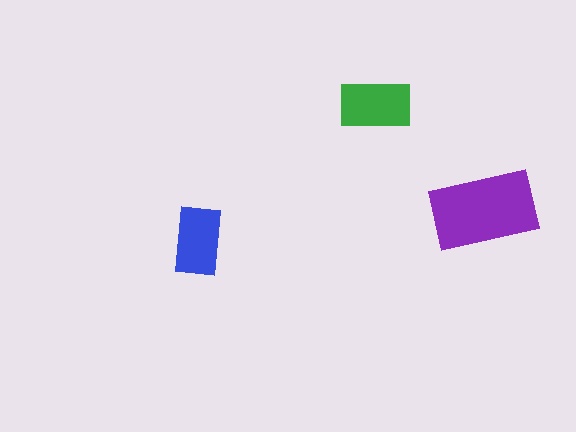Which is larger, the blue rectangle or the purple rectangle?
The purple one.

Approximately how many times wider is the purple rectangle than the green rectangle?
About 1.5 times wider.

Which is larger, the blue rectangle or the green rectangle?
The green one.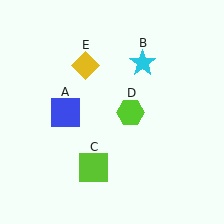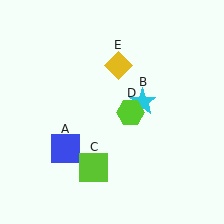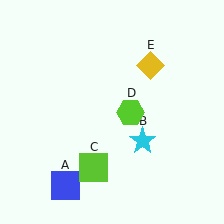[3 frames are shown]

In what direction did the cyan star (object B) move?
The cyan star (object B) moved down.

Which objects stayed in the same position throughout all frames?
Lime square (object C) and lime hexagon (object D) remained stationary.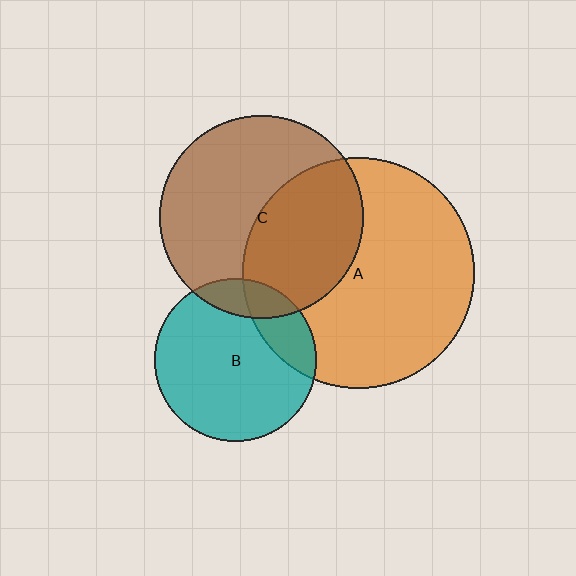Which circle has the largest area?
Circle A (orange).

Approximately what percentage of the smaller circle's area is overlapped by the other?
Approximately 15%.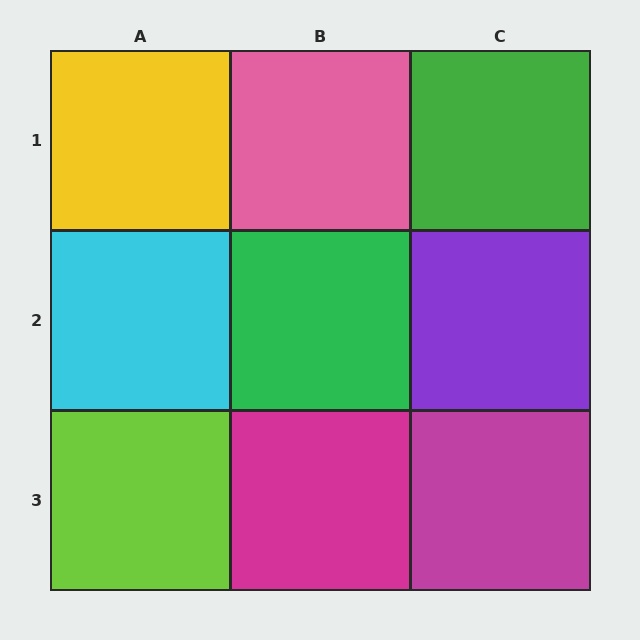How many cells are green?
2 cells are green.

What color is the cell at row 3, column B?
Magenta.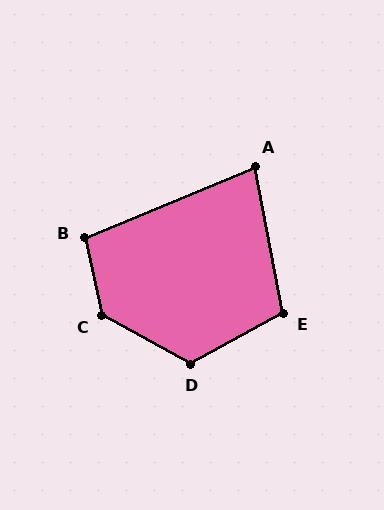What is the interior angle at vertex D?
Approximately 123 degrees (obtuse).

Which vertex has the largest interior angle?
C, at approximately 131 degrees.